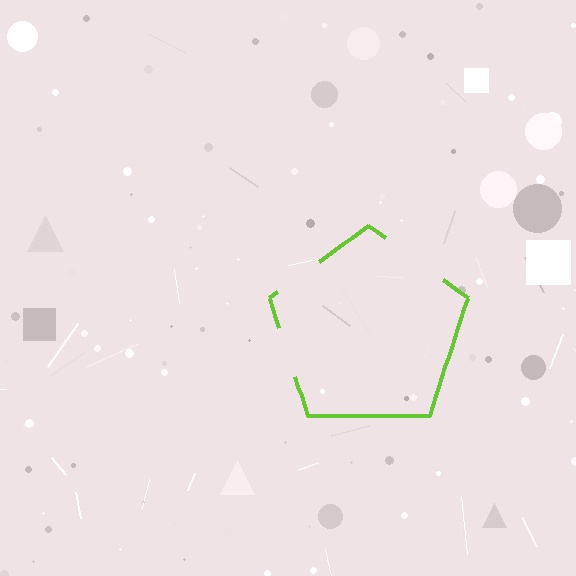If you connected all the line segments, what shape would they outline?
They would outline a pentagon.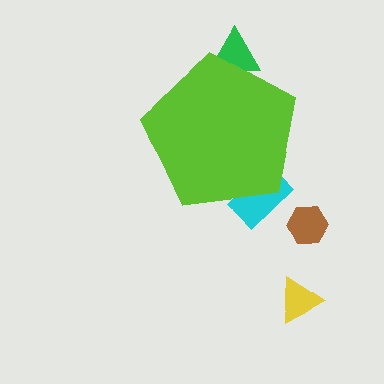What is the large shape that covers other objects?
A lime pentagon.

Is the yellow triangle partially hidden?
No, the yellow triangle is fully visible.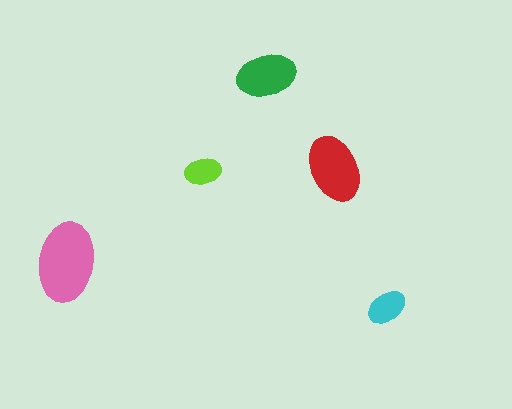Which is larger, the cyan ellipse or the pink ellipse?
The pink one.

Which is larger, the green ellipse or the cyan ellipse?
The green one.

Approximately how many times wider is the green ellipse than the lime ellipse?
About 1.5 times wider.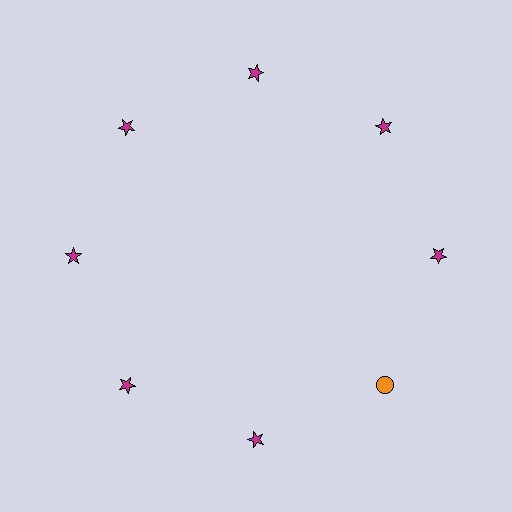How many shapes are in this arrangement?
There are 8 shapes arranged in a ring pattern.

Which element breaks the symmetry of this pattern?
The orange circle at roughly the 4 o'clock position breaks the symmetry. All other shapes are magenta stars.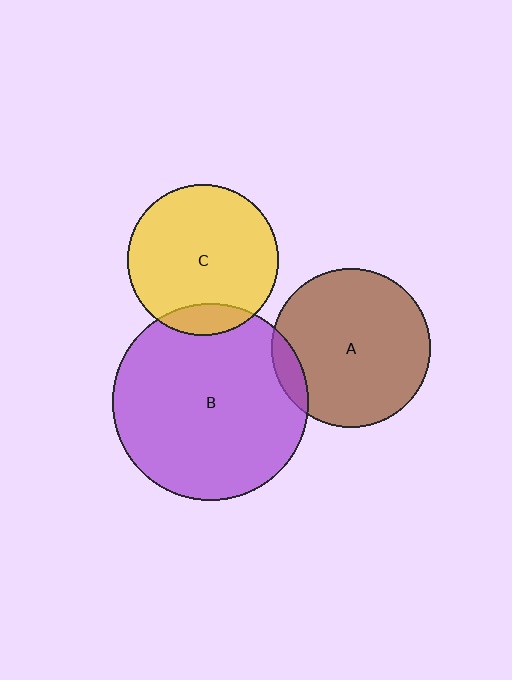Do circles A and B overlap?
Yes.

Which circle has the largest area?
Circle B (purple).